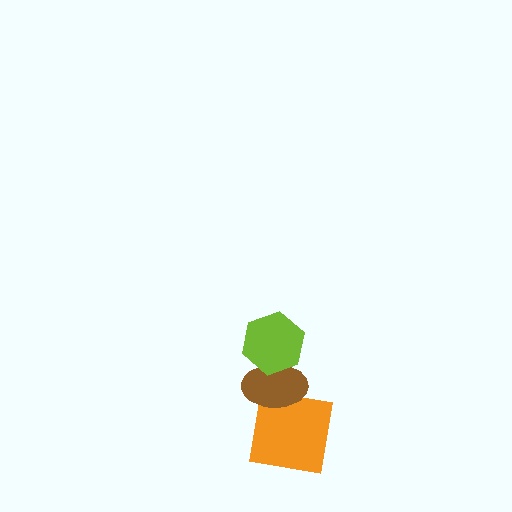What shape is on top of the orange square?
The brown ellipse is on top of the orange square.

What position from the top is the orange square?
The orange square is 3rd from the top.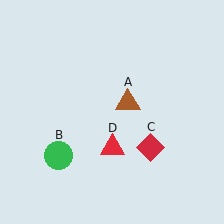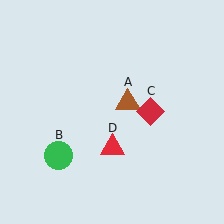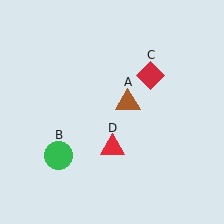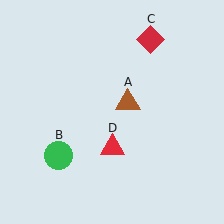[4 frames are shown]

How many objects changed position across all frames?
1 object changed position: red diamond (object C).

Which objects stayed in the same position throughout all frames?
Brown triangle (object A) and green circle (object B) and red triangle (object D) remained stationary.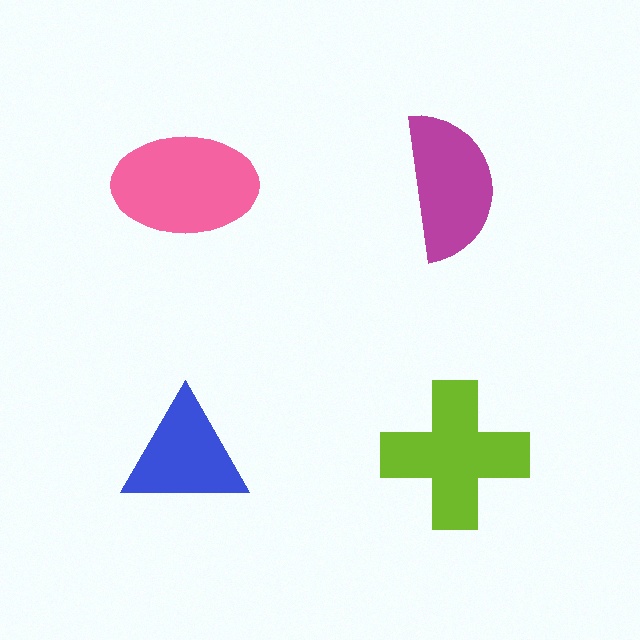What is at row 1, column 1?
A pink ellipse.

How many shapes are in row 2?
2 shapes.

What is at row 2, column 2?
A lime cross.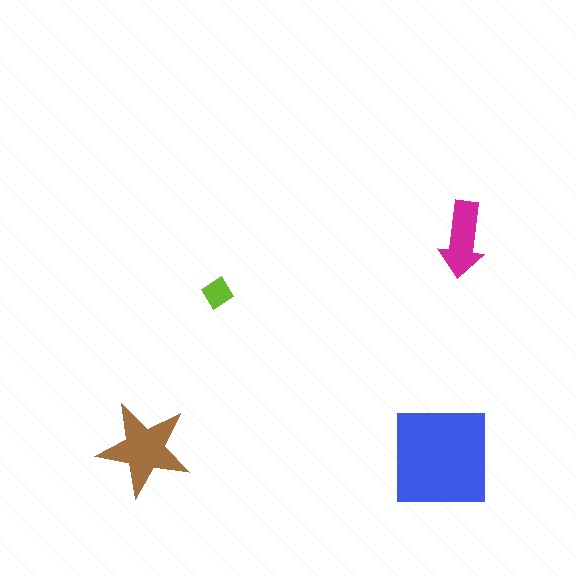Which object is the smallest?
The lime diamond.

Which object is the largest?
The blue square.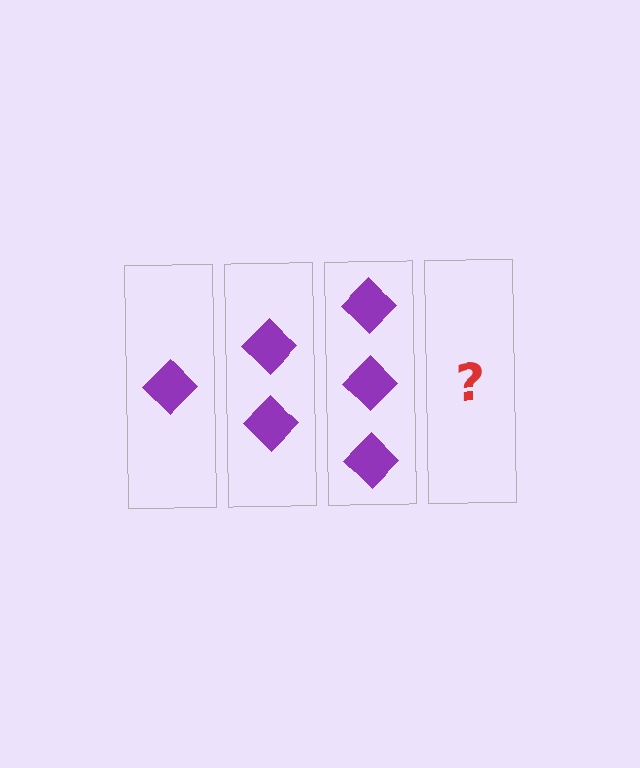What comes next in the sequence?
The next element should be 4 diamonds.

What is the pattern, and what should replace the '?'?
The pattern is that each step adds one more diamond. The '?' should be 4 diamonds.